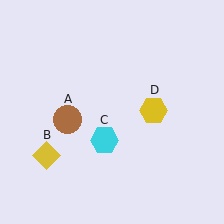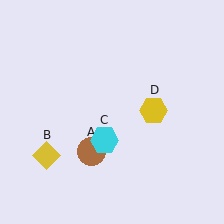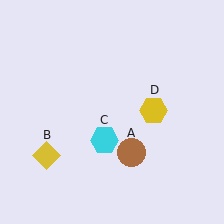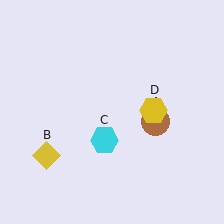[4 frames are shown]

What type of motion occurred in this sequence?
The brown circle (object A) rotated counterclockwise around the center of the scene.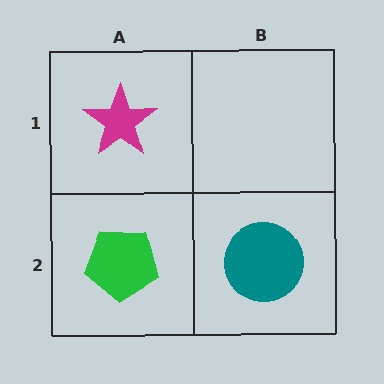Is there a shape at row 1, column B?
No, that cell is empty.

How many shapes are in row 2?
2 shapes.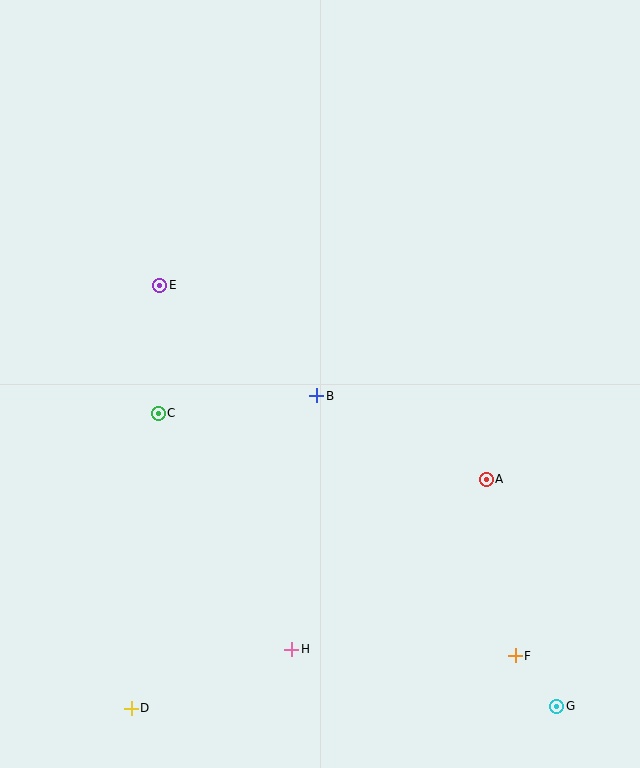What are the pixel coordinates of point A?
Point A is at (486, 479).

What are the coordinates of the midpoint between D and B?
The midpoint between D and B is at (224, 552).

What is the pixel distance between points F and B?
The distance between F and B is 328 pixels.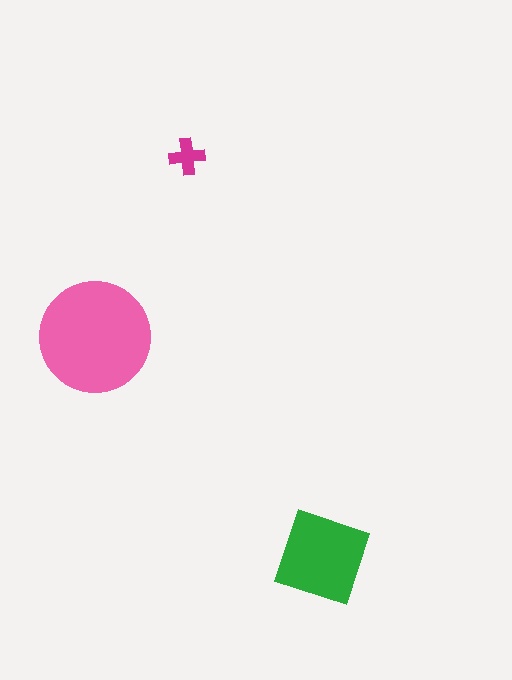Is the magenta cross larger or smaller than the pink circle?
Smaller.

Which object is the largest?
The pink circle.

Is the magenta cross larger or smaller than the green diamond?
Smaller.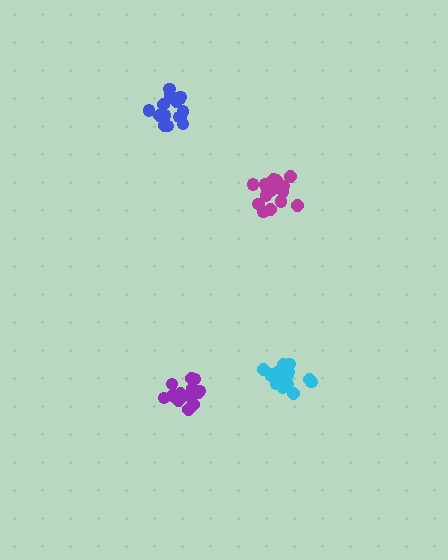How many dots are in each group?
Group 1: 15 dots, Group 2: 17 dots, Group 3: 19 dots, Group 4: 16 dots (67 total).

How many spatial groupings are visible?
There are 4 spatial groupings.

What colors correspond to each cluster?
The clusters are colored: blue, magenta, cyan, purple.